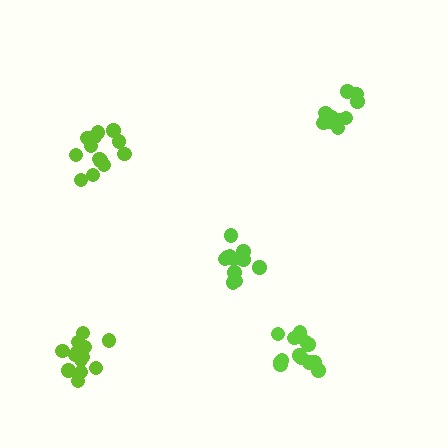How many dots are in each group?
Group 1: 15 dots, Group 2: 13 dots, Group 3: 13 dots, Group 4: 11 dots, Group 5: 10 dots (62 total).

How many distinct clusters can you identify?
There are 5 distinct clusters.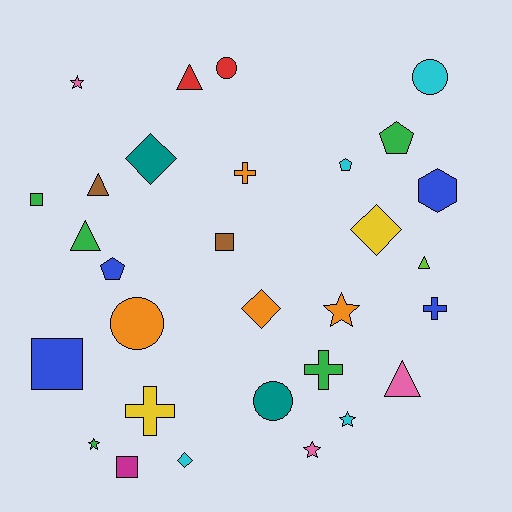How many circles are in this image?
There are 4 circles.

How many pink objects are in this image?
There are 3 pink objects.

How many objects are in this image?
There are 30 objects.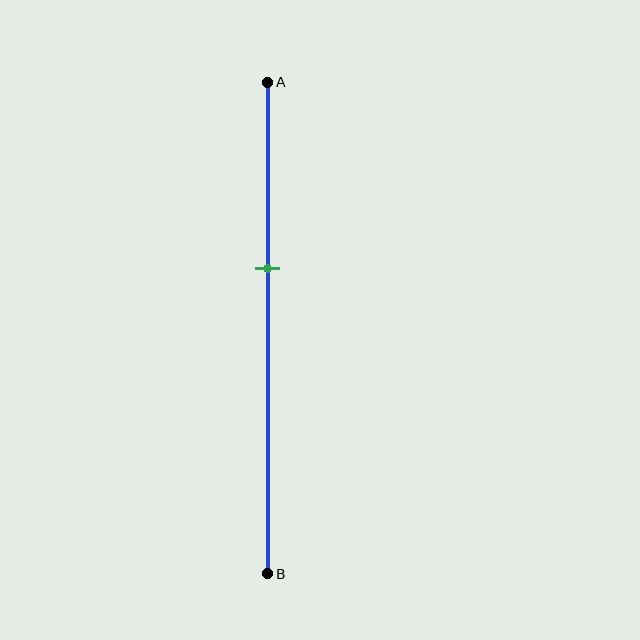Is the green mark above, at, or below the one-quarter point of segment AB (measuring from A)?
The green mark is below the one-quarter point of segment AB.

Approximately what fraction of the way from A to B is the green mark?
The green mark is approximately 40% of the way from A to B.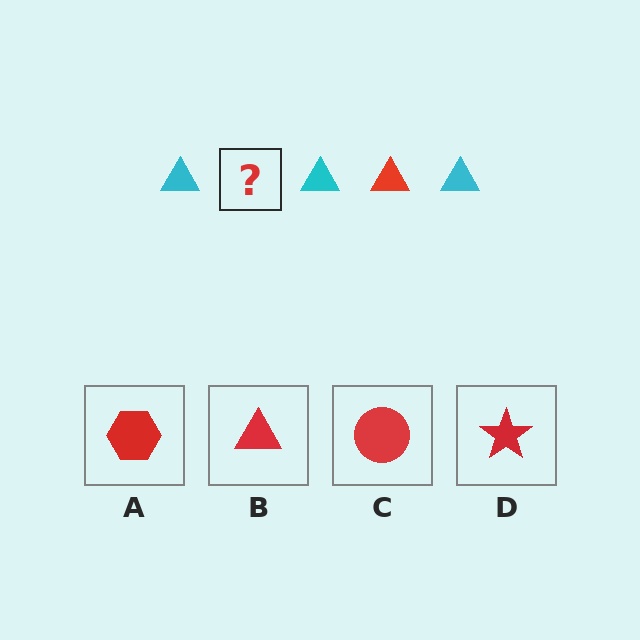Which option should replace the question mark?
Option B.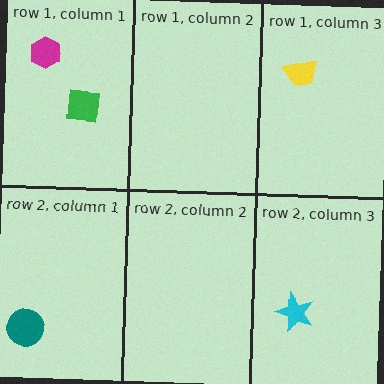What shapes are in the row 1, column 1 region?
The magenta hexagon, the green square.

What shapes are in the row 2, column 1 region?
The teal circle.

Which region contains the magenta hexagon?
The row 1, column 1 region.